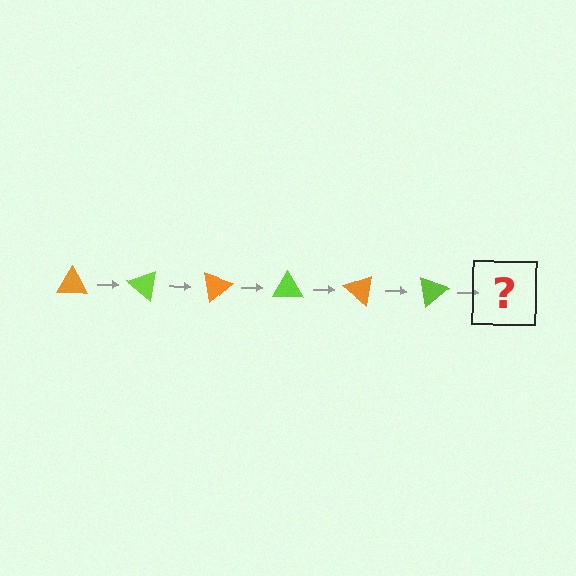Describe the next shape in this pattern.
It should be an orange triangle, rotated 240 degrees from the start.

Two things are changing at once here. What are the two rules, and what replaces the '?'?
The two rules are that it rotates 40 degrees each step and the color cycles through orange and lime. The '?' should be an orange triangle, rotated 240 degrees from the start.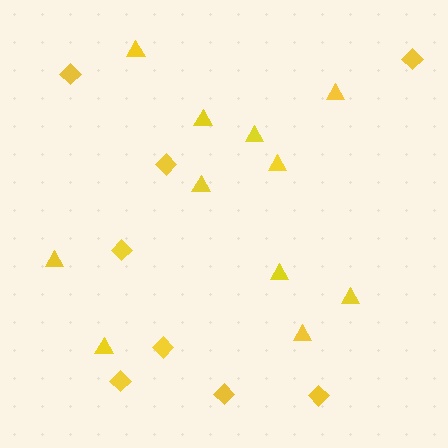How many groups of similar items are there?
There are 2 groups: one group of triangles (11) and one group of diamonds (8).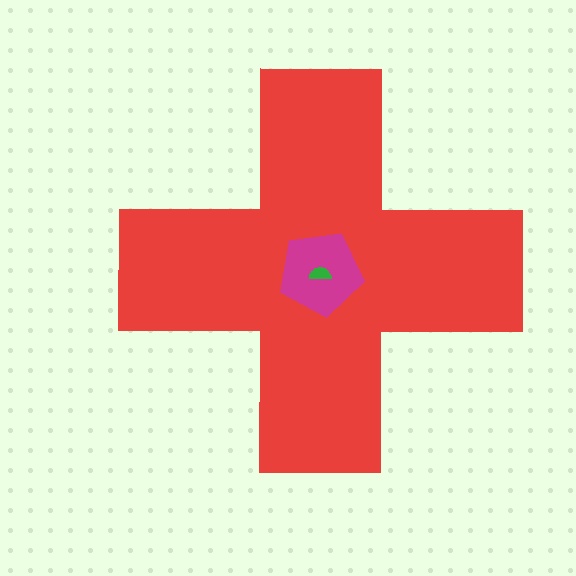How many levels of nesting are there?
3.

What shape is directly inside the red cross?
The magenta pentagon.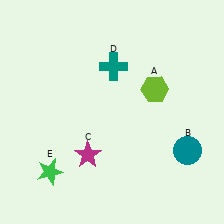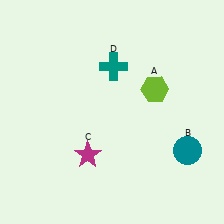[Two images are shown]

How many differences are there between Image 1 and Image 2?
There is 1 difference between the two images.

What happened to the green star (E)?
The green star (E) was removed in Image 2. It was in the bottom-left area of Image 1.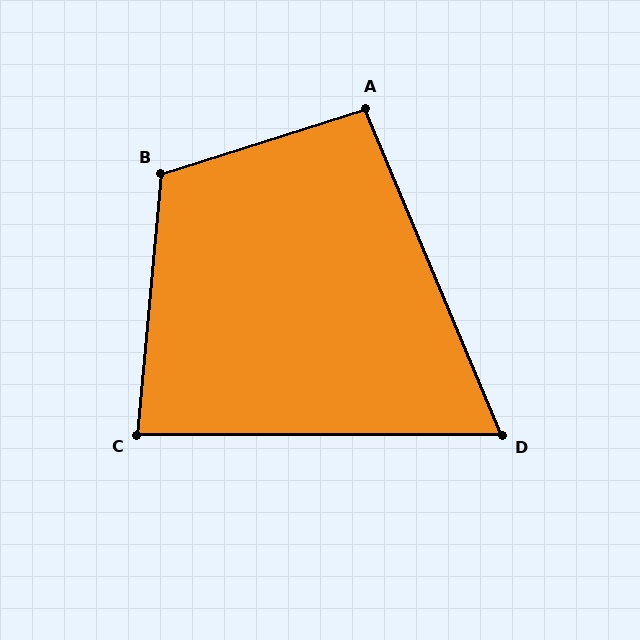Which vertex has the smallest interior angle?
D, at approximately 67 degrees.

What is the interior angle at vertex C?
Approximately 85 degrees (acute).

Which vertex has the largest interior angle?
B, at approximately 113 degrees.